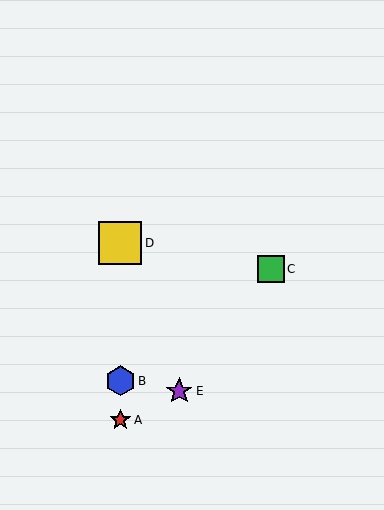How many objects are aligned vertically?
3 objects (A, B, D) are aligned vertically.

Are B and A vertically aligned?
Yes, both are at x≈120.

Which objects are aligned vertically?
Objects A, B, D are aligned vertically.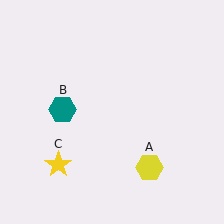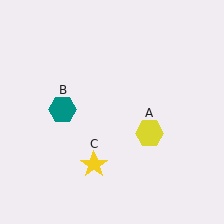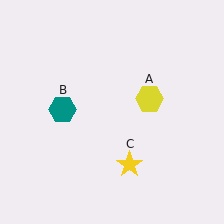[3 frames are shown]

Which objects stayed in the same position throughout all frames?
Teal hexagon (object B) remained stationary.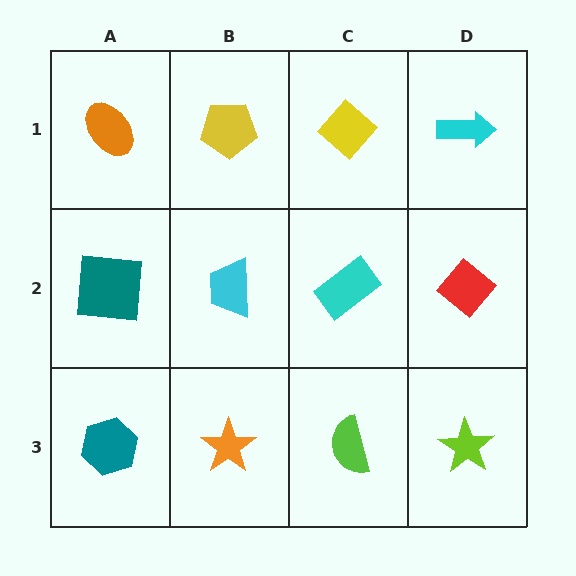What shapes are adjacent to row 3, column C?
A cyan rectangle (row 2, column C), an orange star (row 3, column B), a lime star (row 3, column D).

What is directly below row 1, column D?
A red diamond.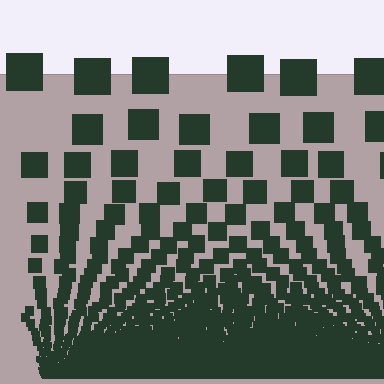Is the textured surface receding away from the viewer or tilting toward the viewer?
The surface appears to tilt toward the viewer. Texture elements get larger and sparser toward the top.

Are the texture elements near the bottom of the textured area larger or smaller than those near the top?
Smaller. The gradient is inverted — elements near the bottom are smaller and denser.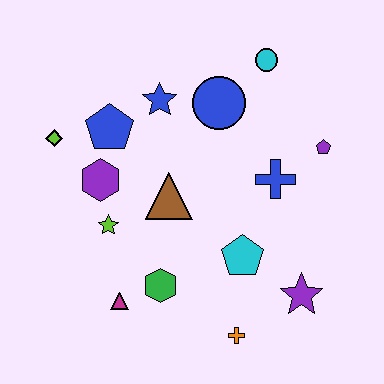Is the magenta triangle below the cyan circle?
Yes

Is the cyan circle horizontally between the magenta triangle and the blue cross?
Yes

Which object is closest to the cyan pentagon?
The purple star is closest to the cyan pentagon.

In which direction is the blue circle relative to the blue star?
The blue circle is to the right of the blue star.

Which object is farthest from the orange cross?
The cyan circle is farthest from the orange cross.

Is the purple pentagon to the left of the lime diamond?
No